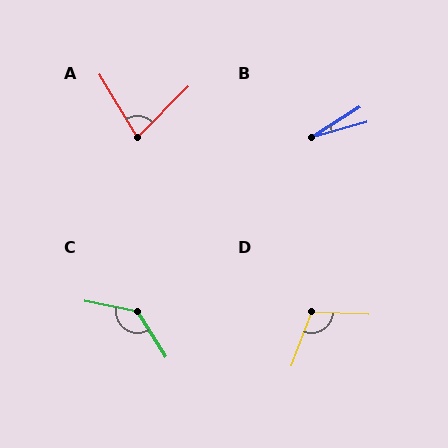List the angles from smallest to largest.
B (17°), A (76°), D (107°), C (133°).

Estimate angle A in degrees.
Approximately 76 degrees.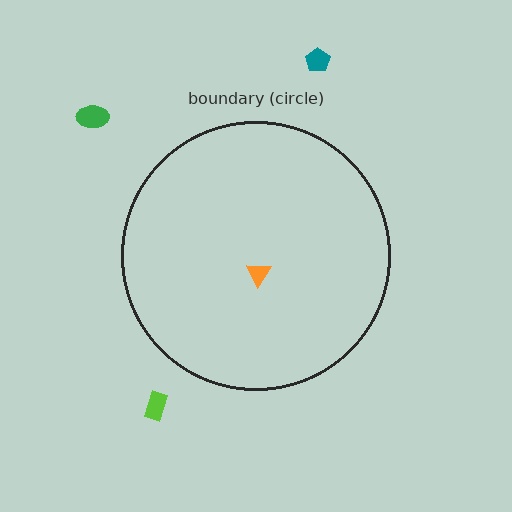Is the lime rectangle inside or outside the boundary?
Outside.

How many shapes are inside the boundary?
1 inside, 3 outside.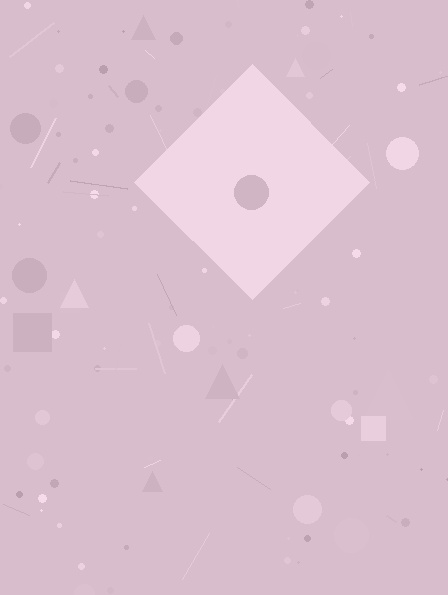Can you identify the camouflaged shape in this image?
The camouflaged shape is a diamond.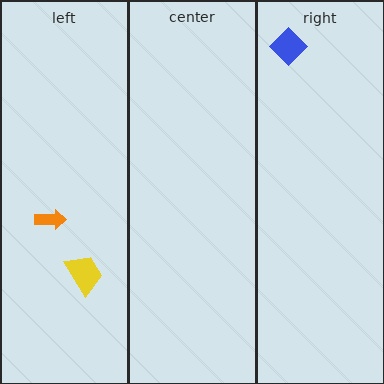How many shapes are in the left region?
2.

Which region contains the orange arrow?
The left region.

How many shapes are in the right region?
1.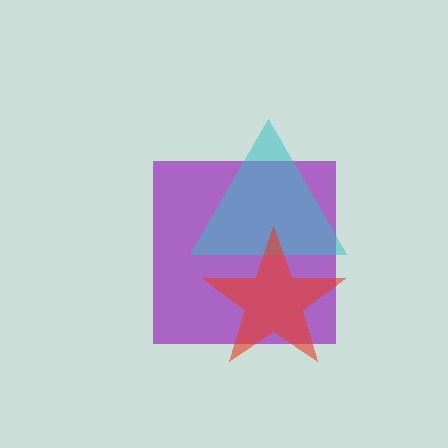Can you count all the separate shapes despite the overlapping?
Yes, there are 3 separate shapes.